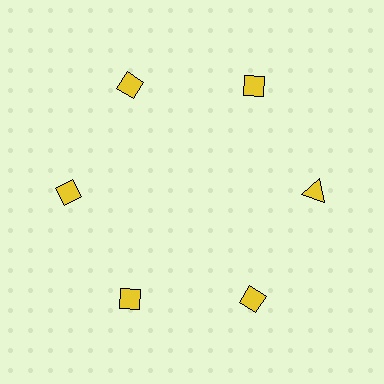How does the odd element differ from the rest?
It has a different shape: triangle instead of diamond.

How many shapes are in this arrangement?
There are 6 shapes arranged in a ring pattern.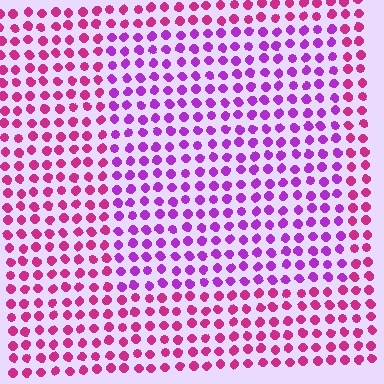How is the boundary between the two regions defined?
The boundary is defined purely by a slight shift in hue (about 36 degrees). Spacing, size, and orientation are identical on both sides.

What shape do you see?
I see a rectangle.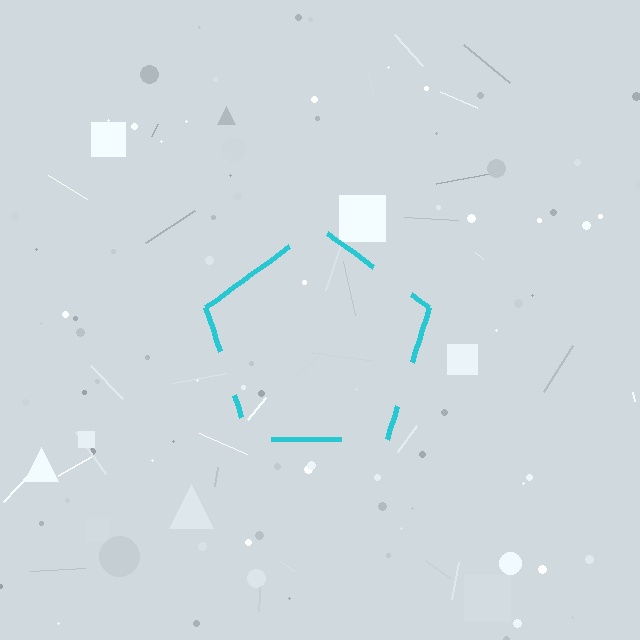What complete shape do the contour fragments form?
The contour fragments form a pentagon.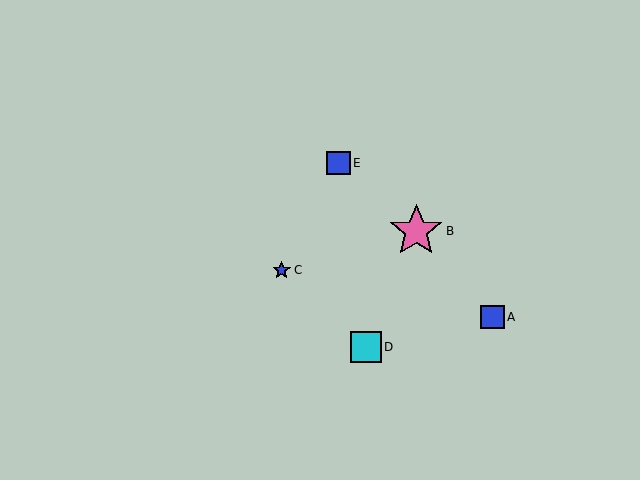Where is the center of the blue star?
The center of the blue star is at (282, 270).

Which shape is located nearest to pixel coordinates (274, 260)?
The blue star (labeled C) at (282, 270) is nearest to that location.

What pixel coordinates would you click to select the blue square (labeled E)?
Click at (338, 163) to select the blue square E.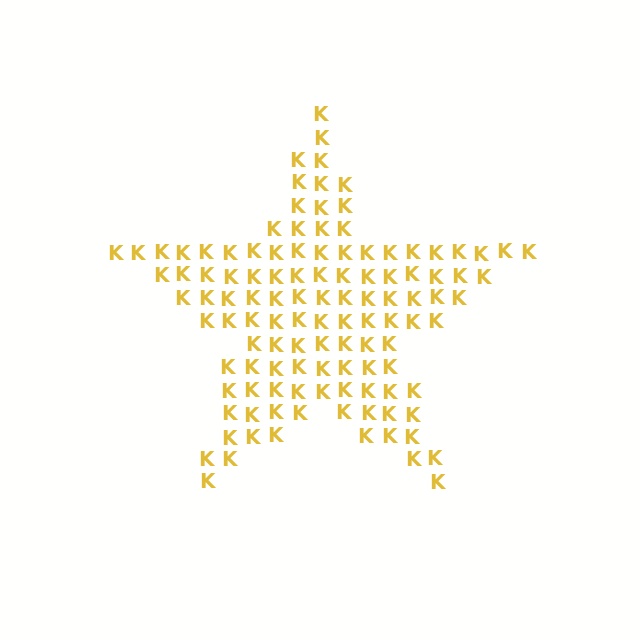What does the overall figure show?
The overall figure shows a star.